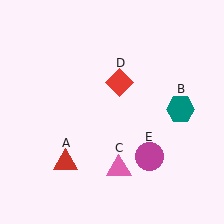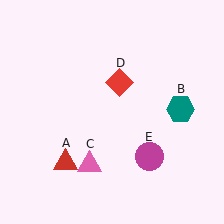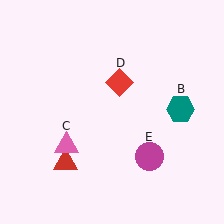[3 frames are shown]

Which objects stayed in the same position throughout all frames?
Red triangle (object A) and teal hexagon (object B) and red diamond (object D) and magenta circle (object E) remained stationary.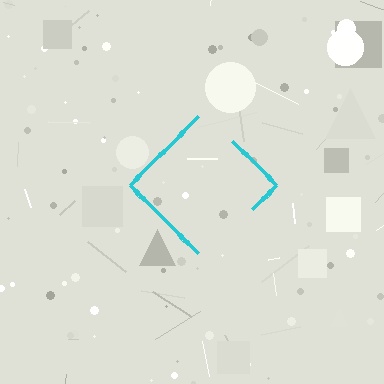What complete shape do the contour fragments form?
The contour fragments form a diamond.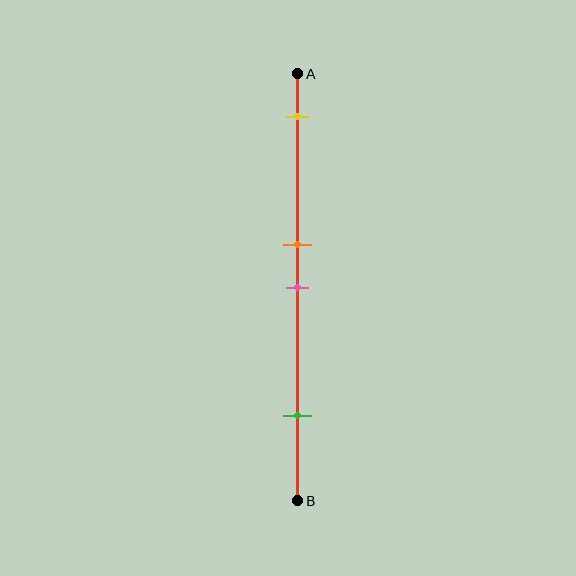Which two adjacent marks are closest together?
The orange and pink marks are the closest adjacent pair.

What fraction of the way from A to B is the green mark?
The green mark is approximately 80% (0.8) of the way from A to B.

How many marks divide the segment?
There are 4 marks dividing the segment.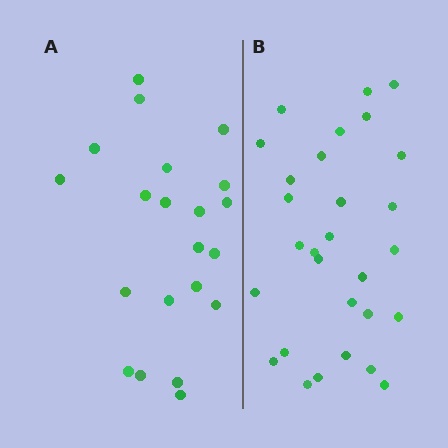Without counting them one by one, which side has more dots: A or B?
Region B (the right region) has more dots.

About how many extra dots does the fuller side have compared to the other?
Region B has roughly 8 or so more dots than region A.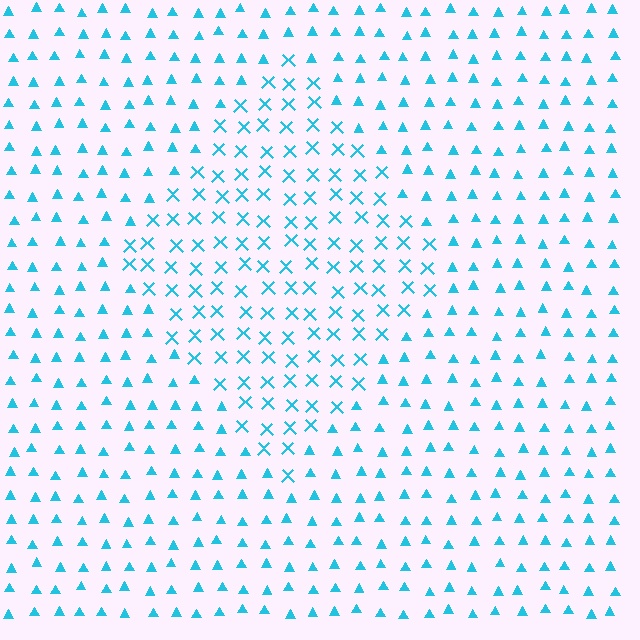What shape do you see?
I see a diamond.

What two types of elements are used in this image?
The image uses X marks inside the diamond region and triangles outside it.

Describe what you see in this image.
The image is filled with small cyan elements arranged in a uniform grid. A diamond-shaped region contains X marks, while the surrounding area contains triangles. The boundary is defined purely by the change in element shape.